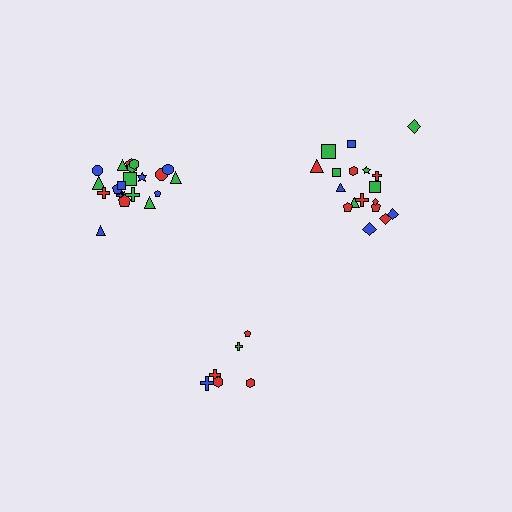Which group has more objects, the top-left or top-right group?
The top-left group.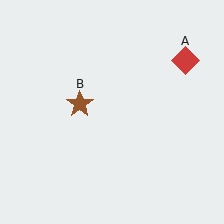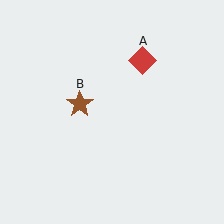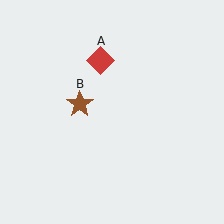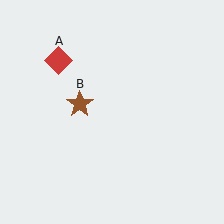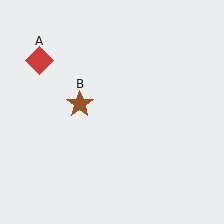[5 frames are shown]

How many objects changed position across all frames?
1 object changed position: red diamond (object A).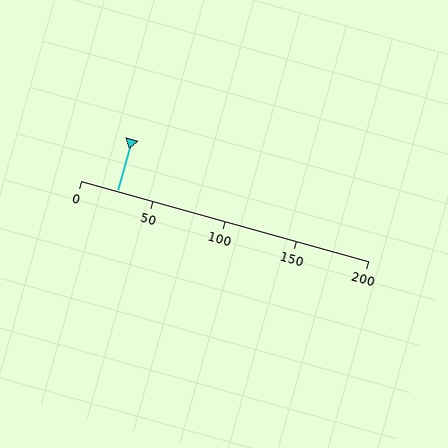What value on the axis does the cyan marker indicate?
The marker indicates approximately 25.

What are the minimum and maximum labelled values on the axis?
The axis runs from 0 to 200.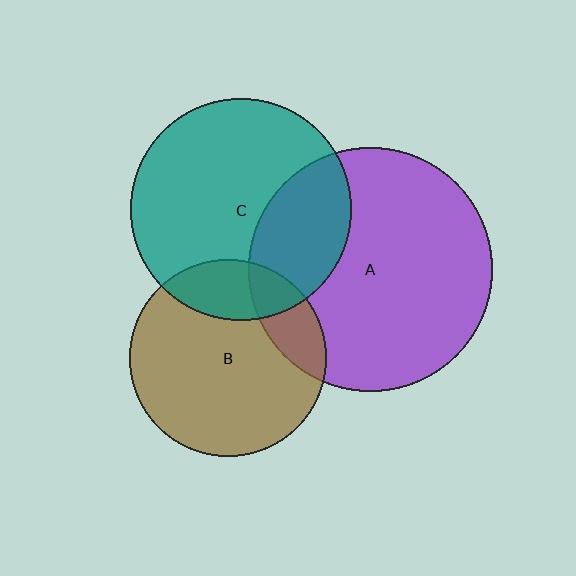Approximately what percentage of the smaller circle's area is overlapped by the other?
Approximately 30%.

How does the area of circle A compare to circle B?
Approximately 1.5 times.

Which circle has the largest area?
Circle A (purple).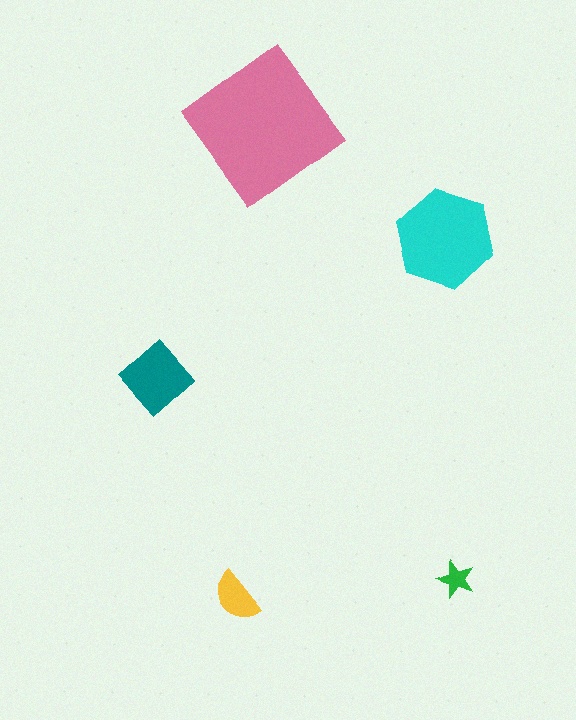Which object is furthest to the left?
The teal diamond is leftmost.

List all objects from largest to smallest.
The pink diamond, the cyan hexagon, the teal diamond, the yellow semicircle, the green star.